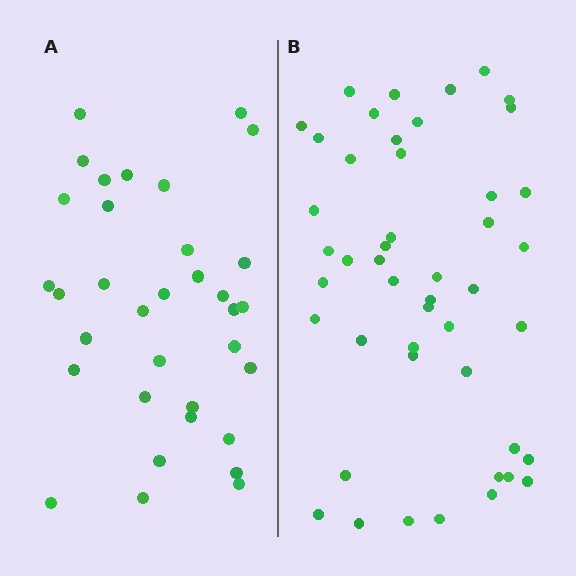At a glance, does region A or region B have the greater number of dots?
Region B (the right region) has more dots.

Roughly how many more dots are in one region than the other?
Region B has approximately 15 more dots than region A.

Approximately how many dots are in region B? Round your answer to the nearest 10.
About 50 dots. (The exact count is 47, which rounds to 50.)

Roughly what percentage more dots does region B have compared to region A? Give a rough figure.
About 40% more.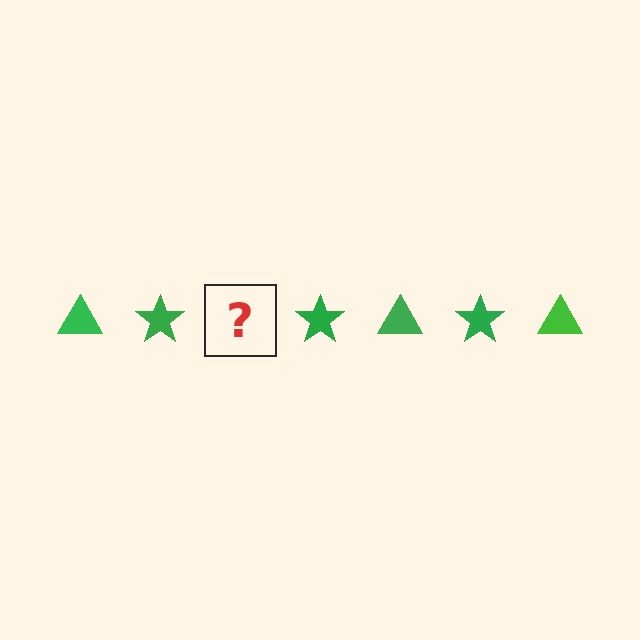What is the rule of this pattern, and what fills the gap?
The rule is that the pattern cycles through triangle, star shapes in green. The gap should be filled with a green triangle.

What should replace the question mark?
The question mark should be replaced with a green triangle.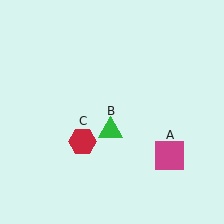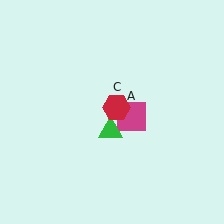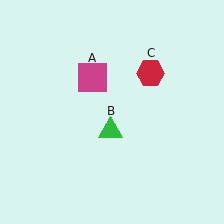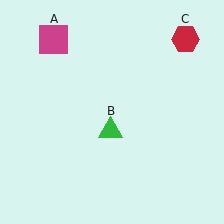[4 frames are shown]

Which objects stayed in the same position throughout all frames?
Green triangle (object B) remained stationary.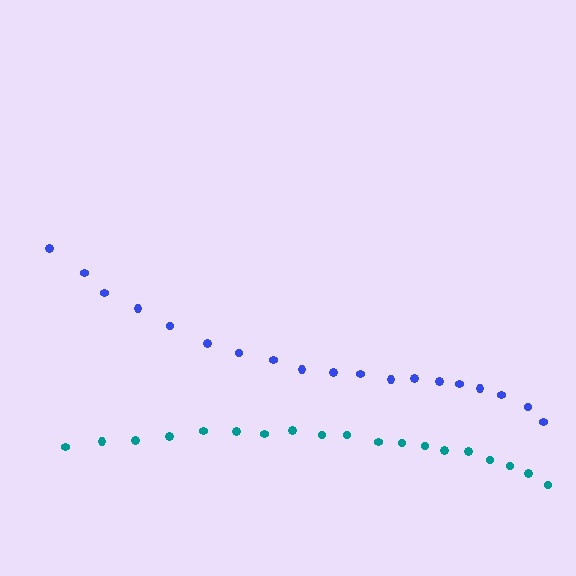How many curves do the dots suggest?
There are 2 distinct paths.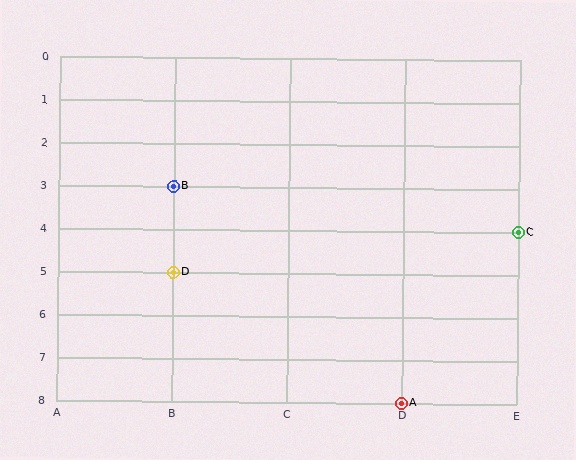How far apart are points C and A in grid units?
Points C and A are 1 column and 4 rows apart (about 4.1 grid units diagonally).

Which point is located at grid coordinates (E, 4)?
Point C is at (E, 4).